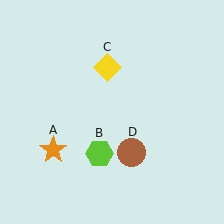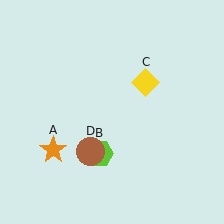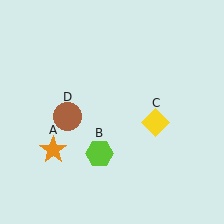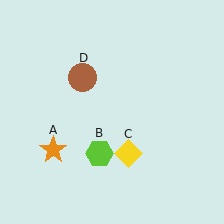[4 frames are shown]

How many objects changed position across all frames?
2 objects changed position: yellow diamond (object C), brown circle (object D).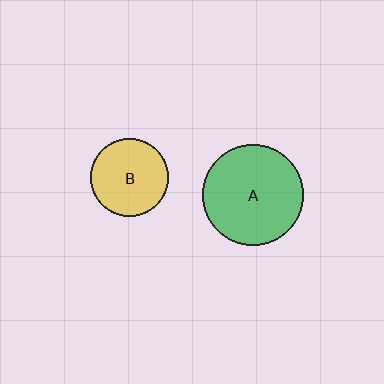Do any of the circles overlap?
No, none of the circles overlap.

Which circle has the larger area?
Circle A (green).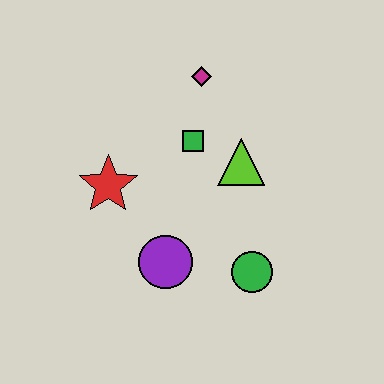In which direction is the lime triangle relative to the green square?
The lime triangle is to the right of the green square.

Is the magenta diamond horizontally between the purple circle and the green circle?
Yes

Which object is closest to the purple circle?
The green circle is closest to the purple circle.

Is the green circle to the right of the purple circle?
Yes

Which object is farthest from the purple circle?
The magenta diamond is farthest from the purple circle.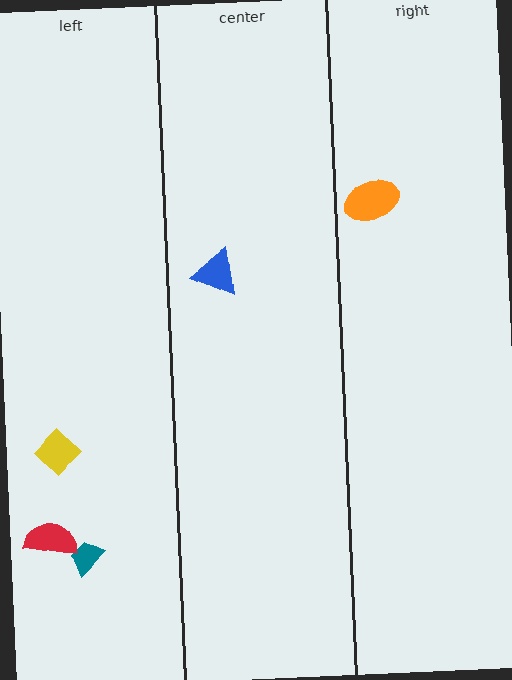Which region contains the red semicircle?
The left region.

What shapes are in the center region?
The blue triangle.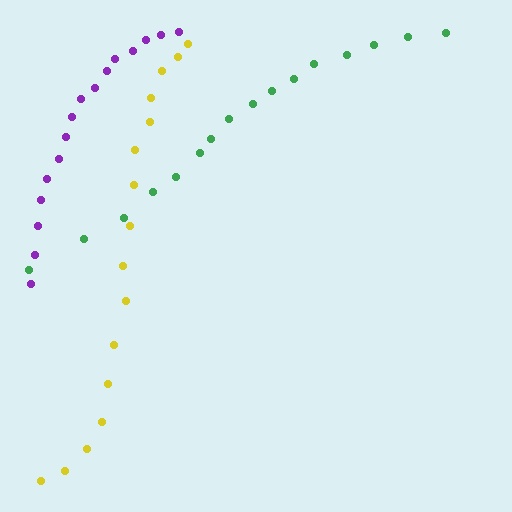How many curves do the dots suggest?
There are 3 distinct paths.